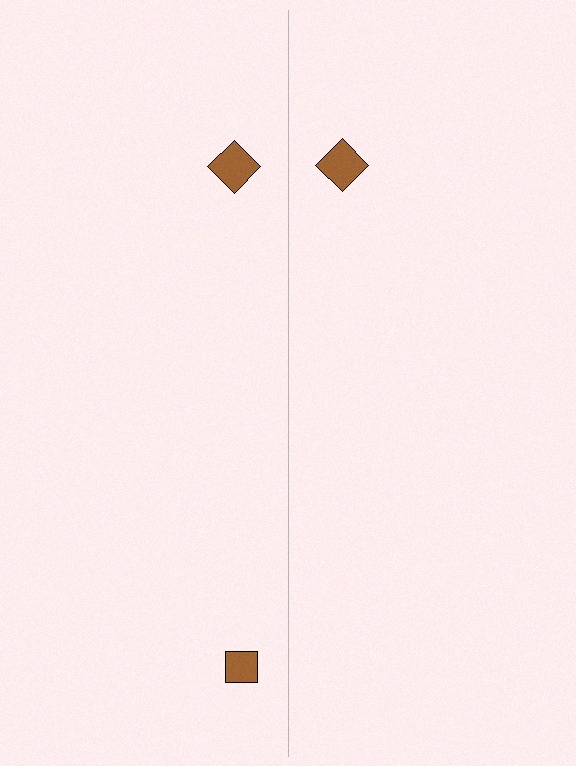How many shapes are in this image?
There are 3 shapes in this image.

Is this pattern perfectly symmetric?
No, the pattern is not perfectly symmetric. A brown square is missing from the right side.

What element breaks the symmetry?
A brown square is missing from the right side.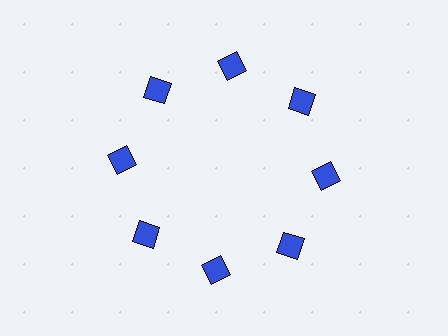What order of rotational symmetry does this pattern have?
This pattern has 8-fold rotational symmetry.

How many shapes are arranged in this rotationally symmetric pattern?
There are 8 shapes, arranged in 8 groups of 1.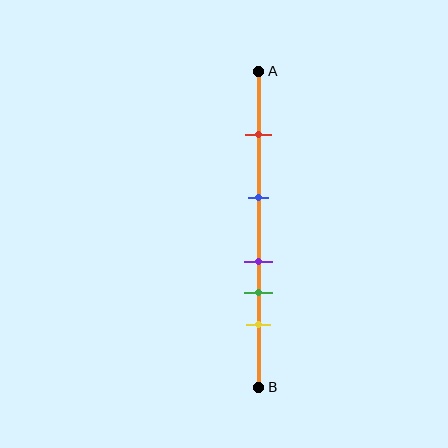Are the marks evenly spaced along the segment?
No, the marks are not evenly spaced.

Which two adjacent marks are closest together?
The purple and green marks are the closest adjacent pair.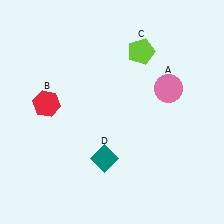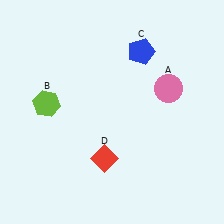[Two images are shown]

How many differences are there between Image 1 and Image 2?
There are 3 differences between the two images.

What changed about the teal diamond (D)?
In Image 1, D is teal. In Image 2, it changed to red.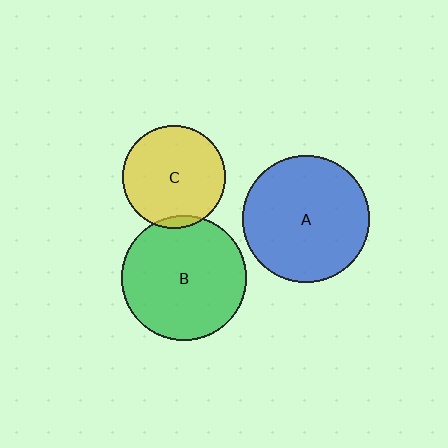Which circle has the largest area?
Circle A (blue).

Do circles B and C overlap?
Yes.